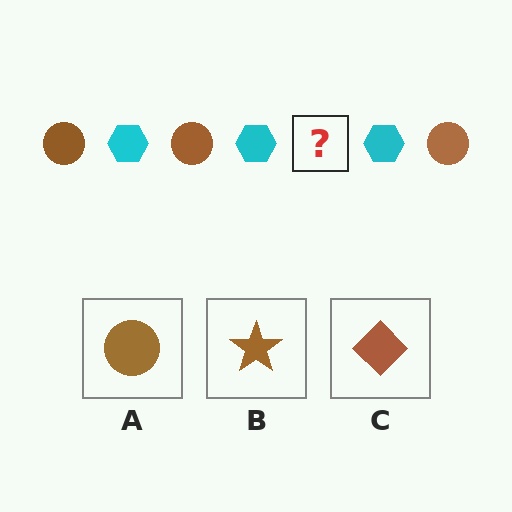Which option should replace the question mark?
Option A.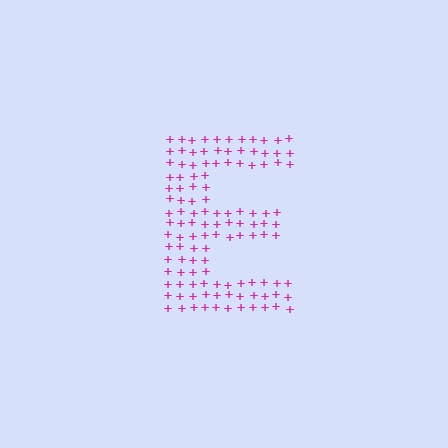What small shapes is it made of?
It is made of small plus signs.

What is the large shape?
The large shape is the letter E.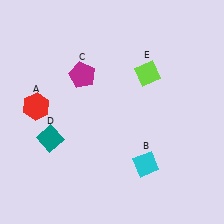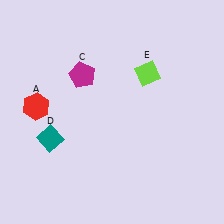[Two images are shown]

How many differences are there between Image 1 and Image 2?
There is 1 difference between the two images.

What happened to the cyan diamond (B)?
The cyan diamond (B) was removed in Image 2. It was in the bottom-right area of Image 1.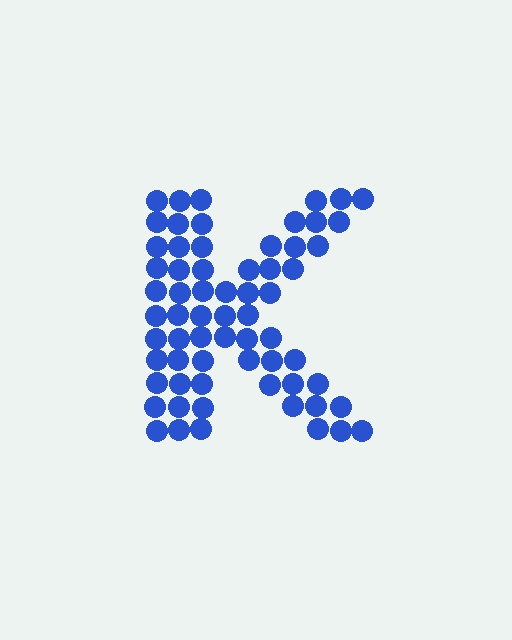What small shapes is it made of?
It is made of small circles.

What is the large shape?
The large shape is the letter K.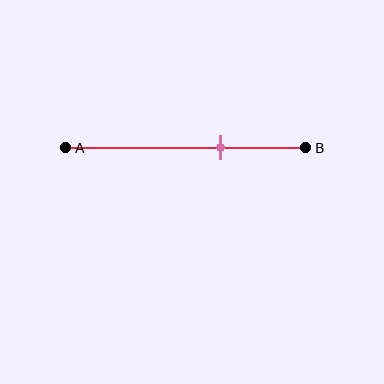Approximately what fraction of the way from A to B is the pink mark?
The pink mark is approximately 65% of the way from A to B.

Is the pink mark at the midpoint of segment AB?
No, the mark is at about 65% from A, not at the 50% midpoint.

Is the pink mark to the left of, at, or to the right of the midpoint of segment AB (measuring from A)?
The pink mark is to the right of the midpoint of segment AB.